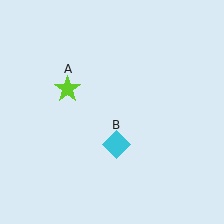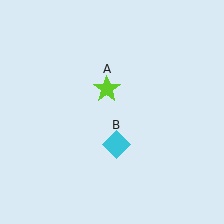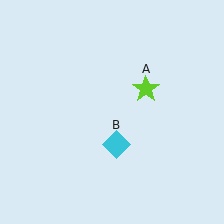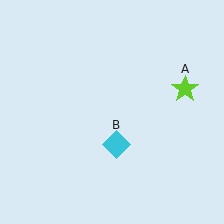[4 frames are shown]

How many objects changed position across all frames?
1 object changed position: lime star (object A).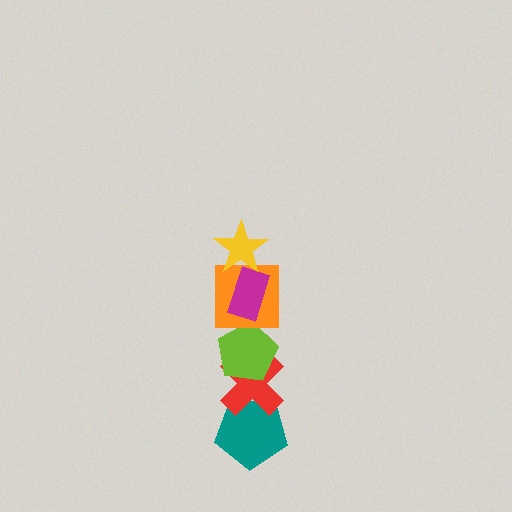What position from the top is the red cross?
The red cross is 5th from the top.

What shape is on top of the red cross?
The lime pentagon is on top of the red cross.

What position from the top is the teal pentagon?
The teal pentagon is 6th from the top.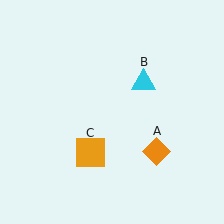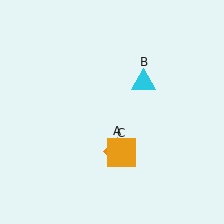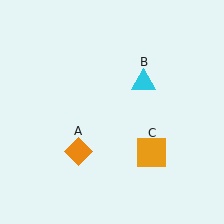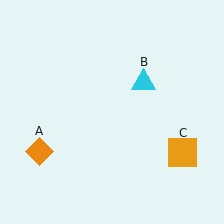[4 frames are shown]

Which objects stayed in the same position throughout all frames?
Cyan triangle (object B) remained stationary.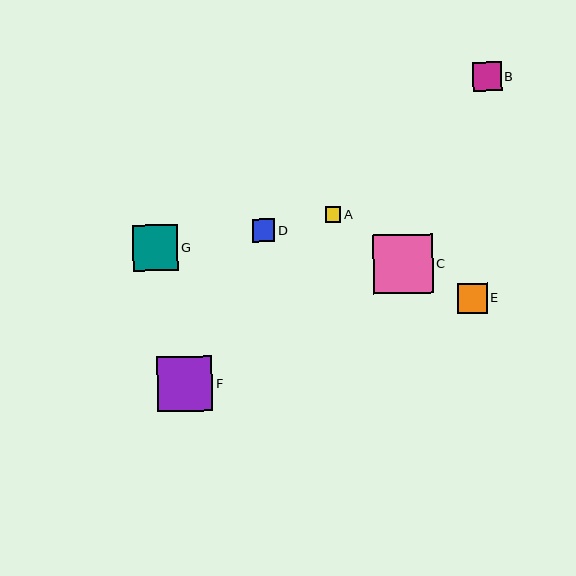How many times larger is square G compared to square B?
Square G is approximately 1.6 times the size of square B.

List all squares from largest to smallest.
From largest to smallest: C, F, G, E, B, D, A.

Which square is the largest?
Square C is the largest with a size of approximately 59 pixels.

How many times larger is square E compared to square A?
Square E is approximately 1.9 times the size of square A.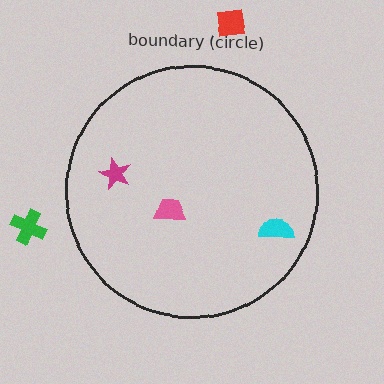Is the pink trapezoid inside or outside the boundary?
Inside.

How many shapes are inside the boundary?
3 inside, 2 outside.